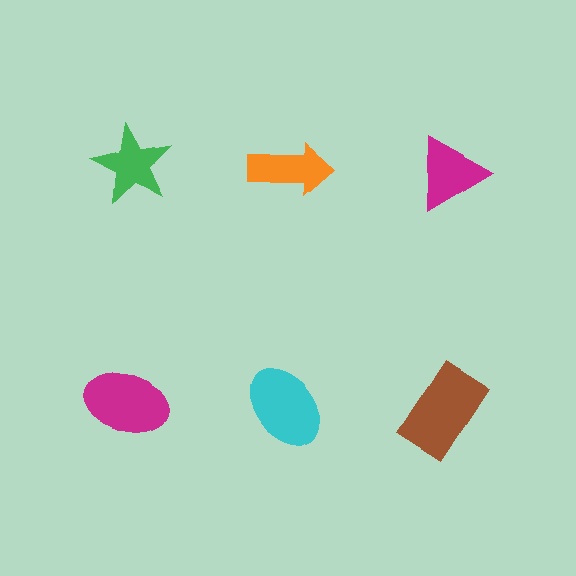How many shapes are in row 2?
3 shapes.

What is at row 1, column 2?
An orange arrow.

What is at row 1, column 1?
A green star.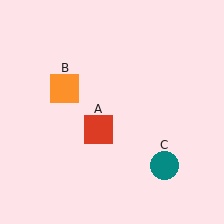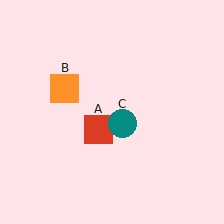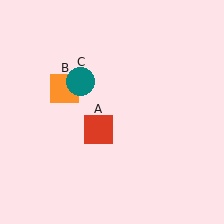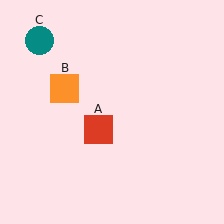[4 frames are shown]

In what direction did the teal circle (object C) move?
The teal circle (object C) moved up and to the left.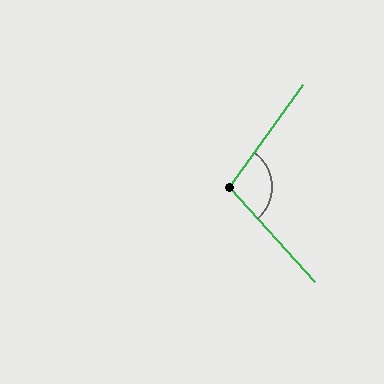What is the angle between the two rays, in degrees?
Approximately 102 degrees.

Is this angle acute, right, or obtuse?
It is obtuse.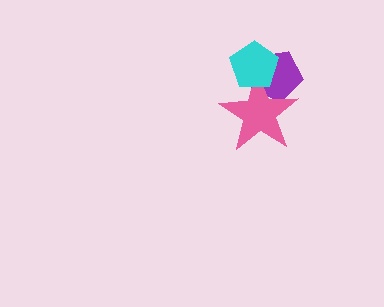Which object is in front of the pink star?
The cyan pentagon is in front of the pink star.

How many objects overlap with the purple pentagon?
2 objects overlap with the purple pentagon.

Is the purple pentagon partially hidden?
Yes, it is partially covered by another shape.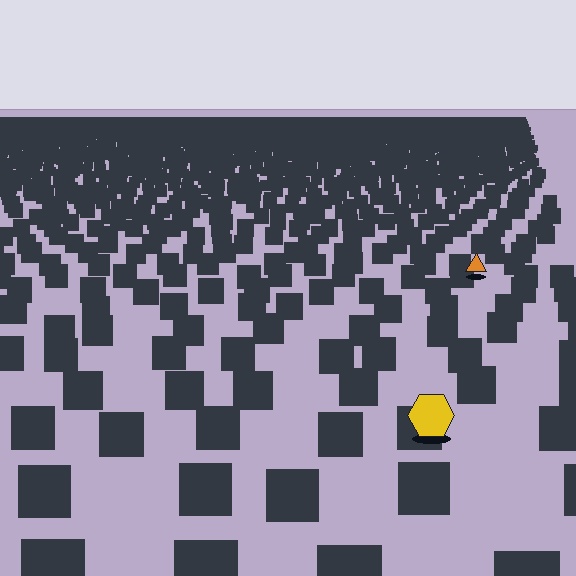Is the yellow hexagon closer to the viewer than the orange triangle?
Yes. The yellow hexagon is closer — you can tell from the texture gradient: the ground texture is coarser near it.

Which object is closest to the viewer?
The yellow hexagon is closest. The texture marks near it are larger and more spread out.